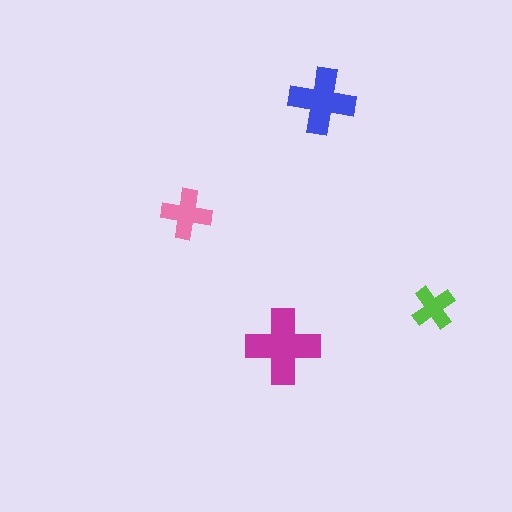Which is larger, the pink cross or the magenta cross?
The magenta one.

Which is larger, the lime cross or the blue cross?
The blue one.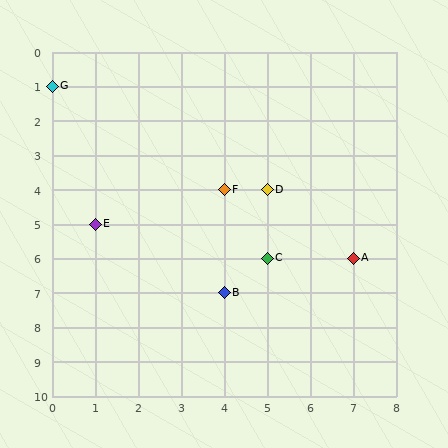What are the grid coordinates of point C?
Point C is at grid coordinates (5, 6).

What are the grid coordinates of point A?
Point A is at grid coordinates (7, 6).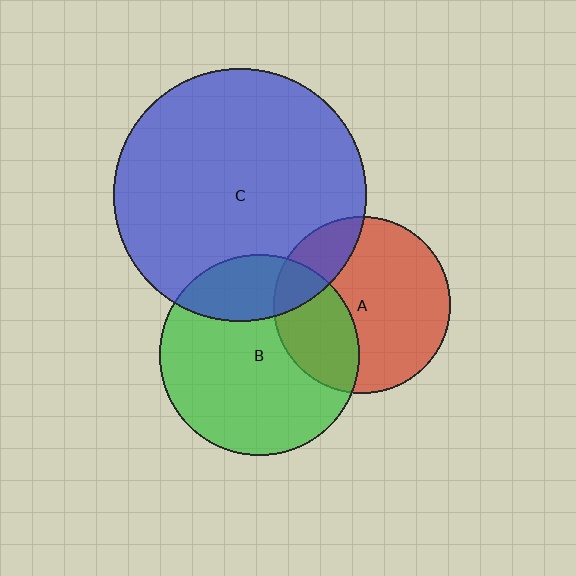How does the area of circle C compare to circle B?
Approximately 1.6 times.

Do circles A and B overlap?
Yes.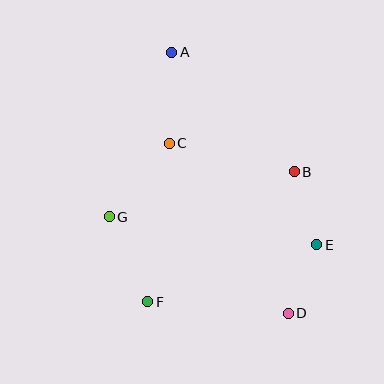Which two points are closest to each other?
Points D and E are closest to each other.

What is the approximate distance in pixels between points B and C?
The distance between B and C is approximately 128 pixels.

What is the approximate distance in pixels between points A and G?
The distance between A and G is approximately 176 pixels.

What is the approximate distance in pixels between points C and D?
The distance between C and D is approximately 207 pixels.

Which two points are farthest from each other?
Points A and D are farthest from each other.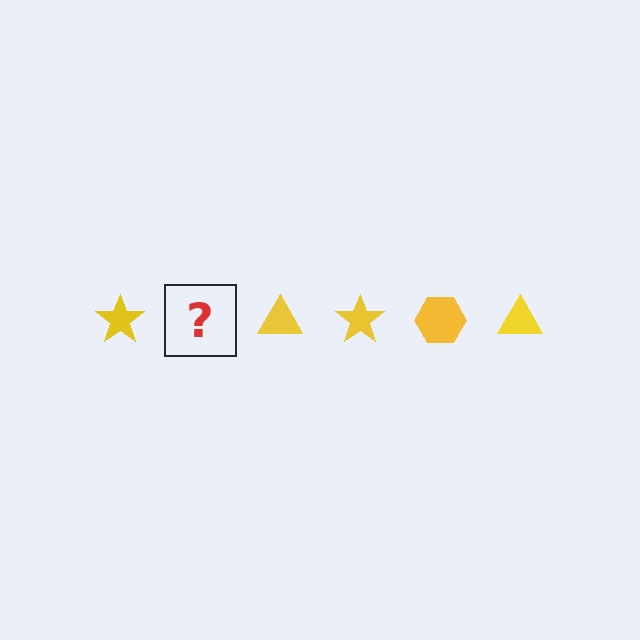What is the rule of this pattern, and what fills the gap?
The rule is that the pattern cycles through star, hexagon, triangle shapes in yellow. The gap should be filled with a yellow hexagon.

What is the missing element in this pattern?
The missing element is a yellow hexagon.